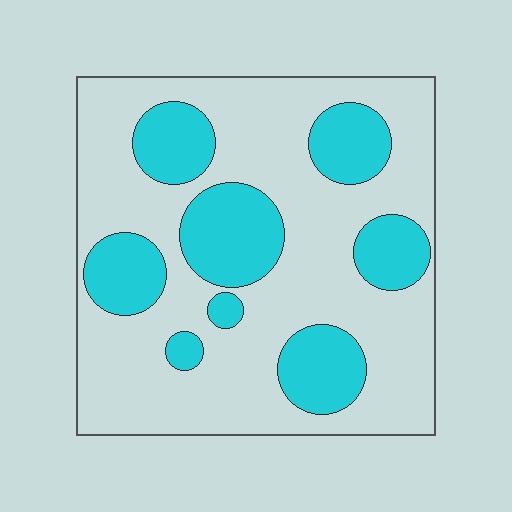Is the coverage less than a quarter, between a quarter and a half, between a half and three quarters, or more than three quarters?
Between a quarter and a half.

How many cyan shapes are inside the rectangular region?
8.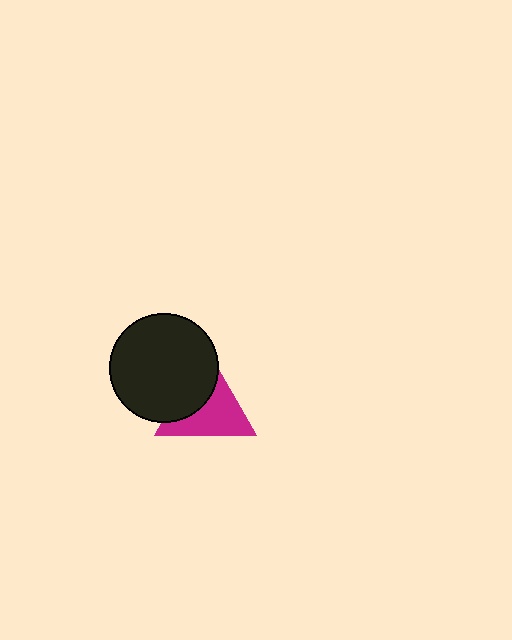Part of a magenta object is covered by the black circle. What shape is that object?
It is a triangle.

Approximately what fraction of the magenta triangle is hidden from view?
Roughly 42% of the magenta triangle is hidden behind the black circle.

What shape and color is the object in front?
The object in front is a black circle.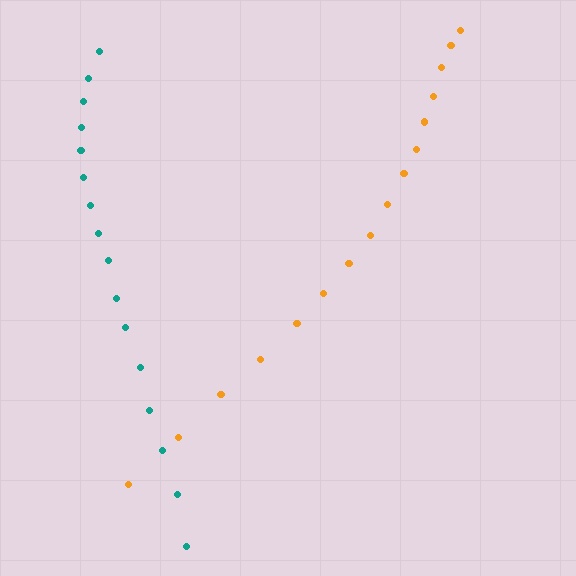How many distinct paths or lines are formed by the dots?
There are 2 distinct paths.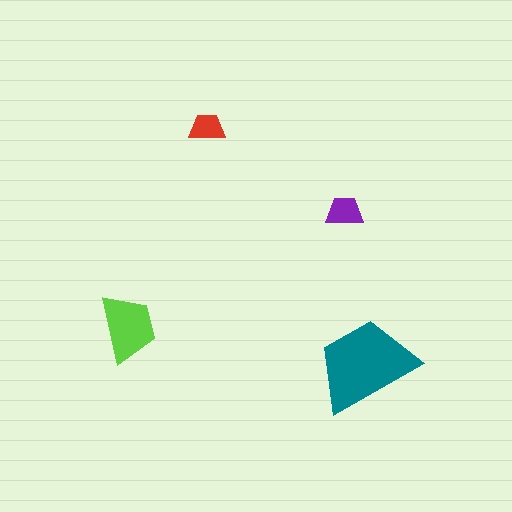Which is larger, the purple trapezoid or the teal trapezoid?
The teal one.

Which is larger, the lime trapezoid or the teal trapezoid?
The teal one.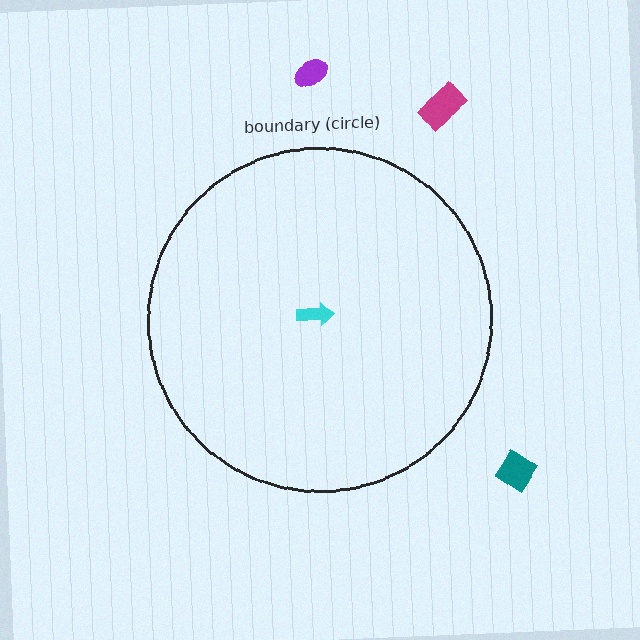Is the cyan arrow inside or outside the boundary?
Inside.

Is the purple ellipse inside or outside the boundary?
Outside.